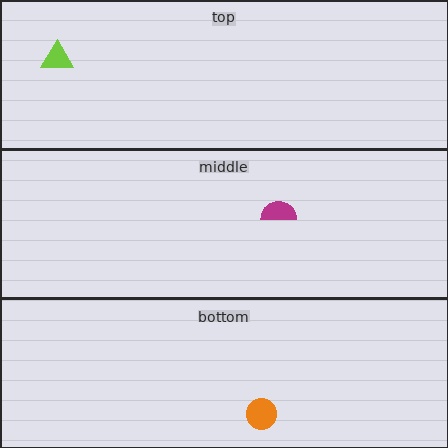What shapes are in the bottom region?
The orange circle.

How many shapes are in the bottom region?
1.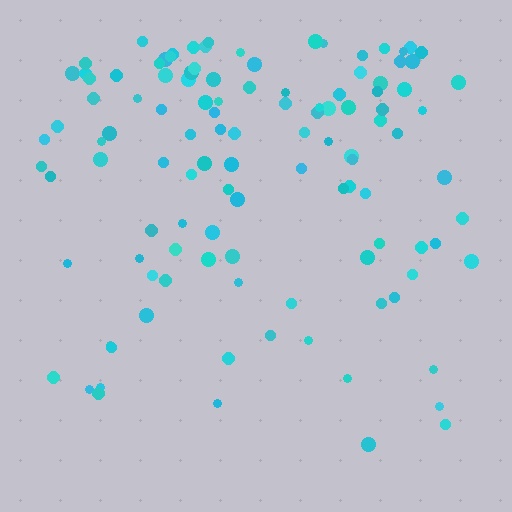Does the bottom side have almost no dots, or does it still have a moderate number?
Still a moderate number, just noticeably fewer than the top.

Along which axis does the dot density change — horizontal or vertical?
Vertical.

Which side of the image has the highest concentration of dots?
The top.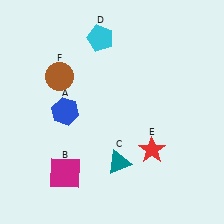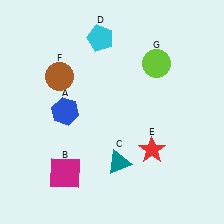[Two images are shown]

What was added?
A lime circle (G) was added in Image 2.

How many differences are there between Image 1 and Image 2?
There is 1 difference between the two images.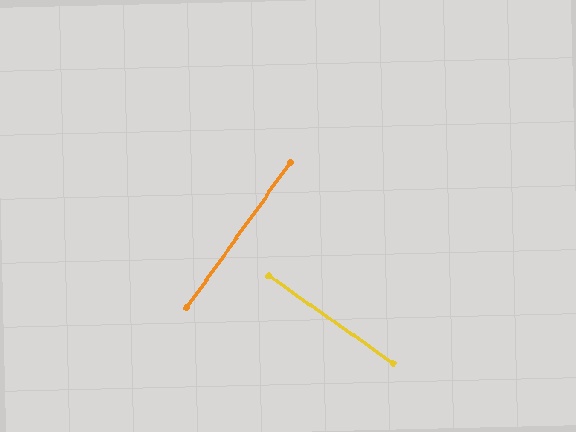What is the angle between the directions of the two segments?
Approximately 90 degrees.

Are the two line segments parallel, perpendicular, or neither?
Perpendicular — they meet at approximately 90°.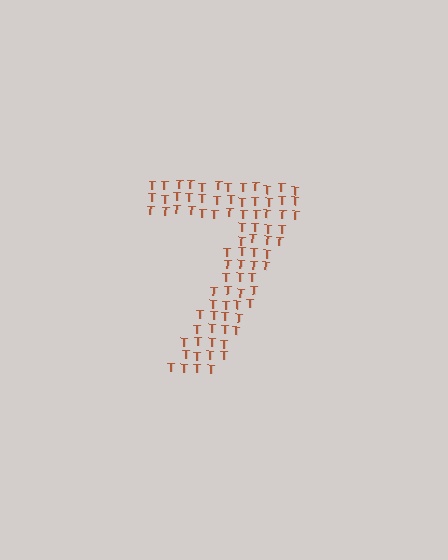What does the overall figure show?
The overall figure shows the digit 7.